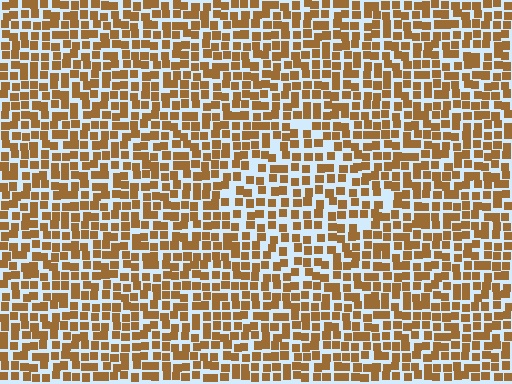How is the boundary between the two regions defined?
The boundary is defined by a change in element density (approximately 1.3x ratio). All elements are the same color, size, and shape.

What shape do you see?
I see a diamond.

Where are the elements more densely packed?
The elements are more densely packed outside the diamond boundary.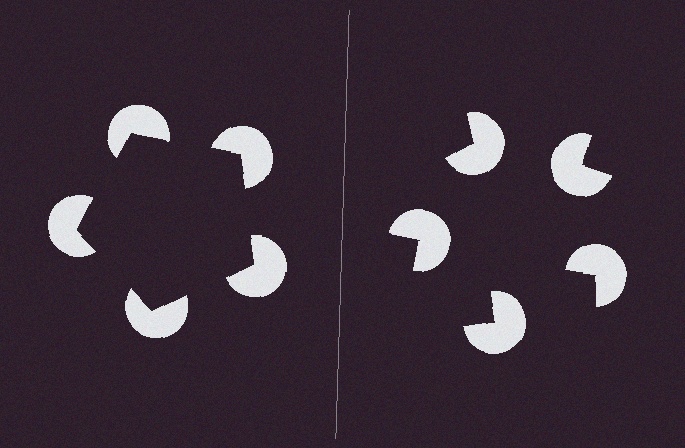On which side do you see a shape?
An illusory pentagon appears on the left side. On the right side the wedge cuts are rotated, so no coherent shape forms.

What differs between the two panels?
The pac-man discs are positioned identically on both sides; only the wedge orientations differ. On the left they align to a pentagon; on the right they are misaligned.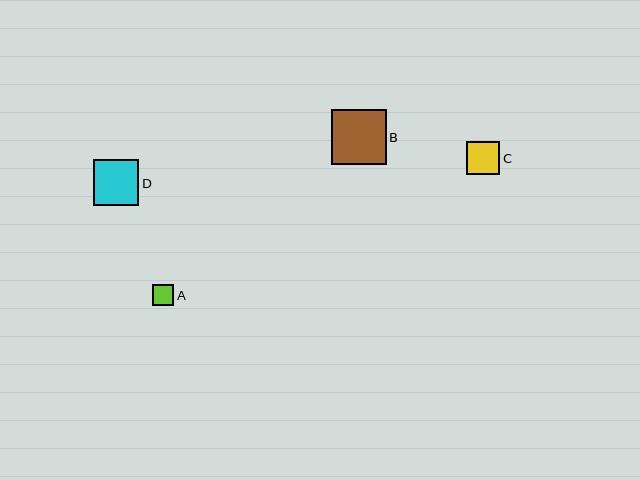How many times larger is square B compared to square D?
Square B is approximately 1.2 times the size of square D.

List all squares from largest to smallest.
From largest to smallest: B, D, C, A.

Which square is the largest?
Square B is the largest with a size of approximately 55 pixels.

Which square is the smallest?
Square A is the smallest with a size of approximately 21 pixels.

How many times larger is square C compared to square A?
Square C is approximately 1.6 times the size of square A.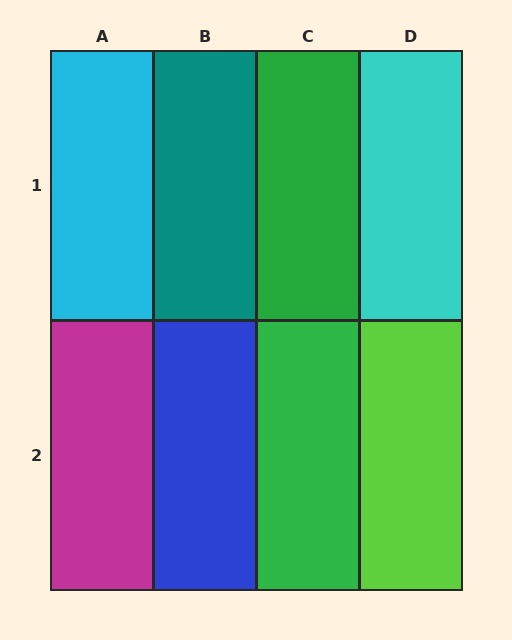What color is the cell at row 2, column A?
Magenta.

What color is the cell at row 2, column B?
Blue.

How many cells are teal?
1 cell is teal.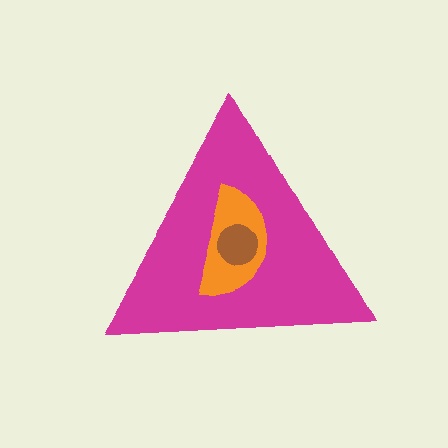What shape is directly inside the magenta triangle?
The orange semicircle.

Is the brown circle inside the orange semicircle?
Yes.